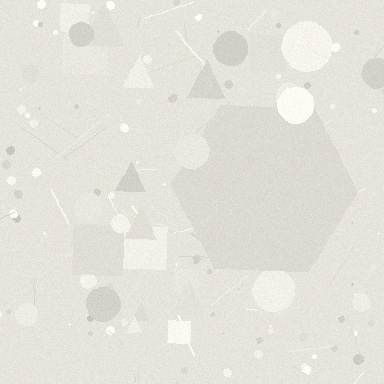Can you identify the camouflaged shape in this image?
The camouflaged shape is a hexagon.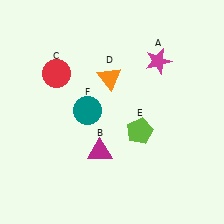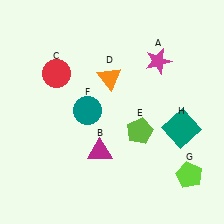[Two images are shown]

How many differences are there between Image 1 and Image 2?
There are 2 differences between the two images.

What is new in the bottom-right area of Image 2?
A teal square (H) was added in the bottom-right area of Image 2.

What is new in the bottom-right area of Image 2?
A lime pentagon (G) was added in the bottom-right area of Image 2.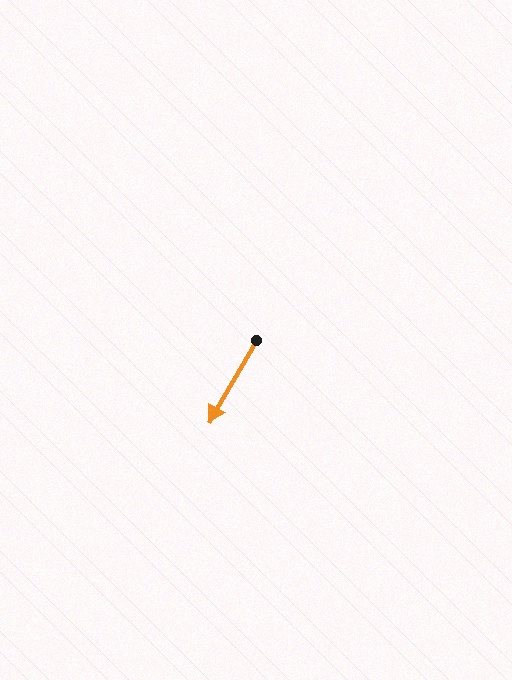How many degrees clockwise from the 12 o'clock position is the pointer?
Approximately 210 degrees.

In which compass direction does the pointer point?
Southwest.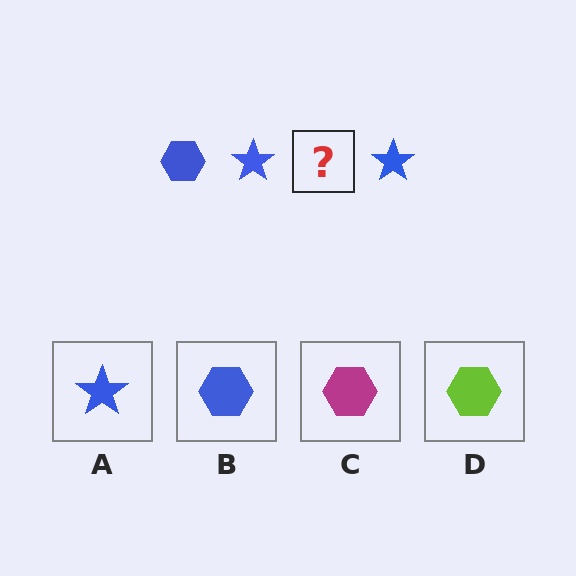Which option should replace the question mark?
Option B.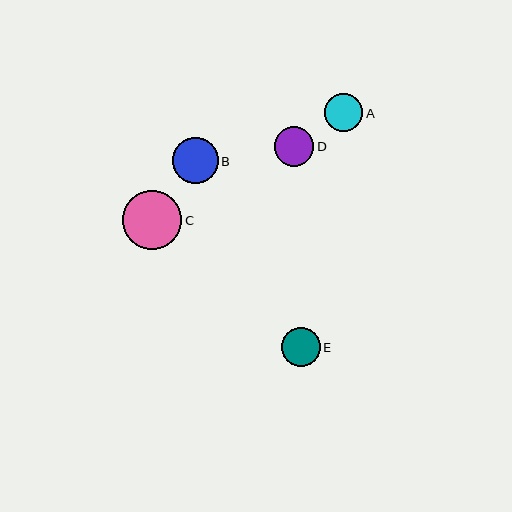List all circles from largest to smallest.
From largest to smallest: C, B, D, E, A.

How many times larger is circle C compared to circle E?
Circle C is approximately 1.5 times the size of circle E.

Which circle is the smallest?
Circle A is the smallest with a size of approximately 38 pixels.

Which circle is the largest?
Circle C is the largest with a size of approximately 60 pixels.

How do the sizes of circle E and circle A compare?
Circle E and circle A are approximately the same size.